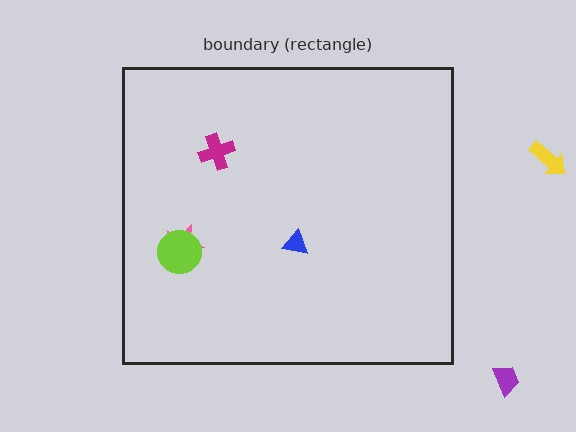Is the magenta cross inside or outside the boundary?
Inside.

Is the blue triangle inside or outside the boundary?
Inside.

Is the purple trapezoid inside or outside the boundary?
Outside.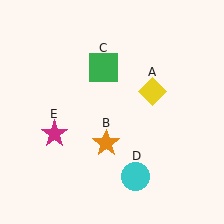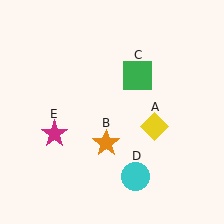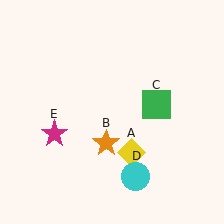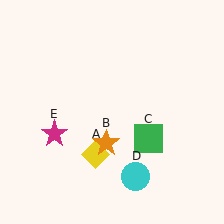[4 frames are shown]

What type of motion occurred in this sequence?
The yellow diamond (object A), green square (object C) rotated clockwise around the center of the scene.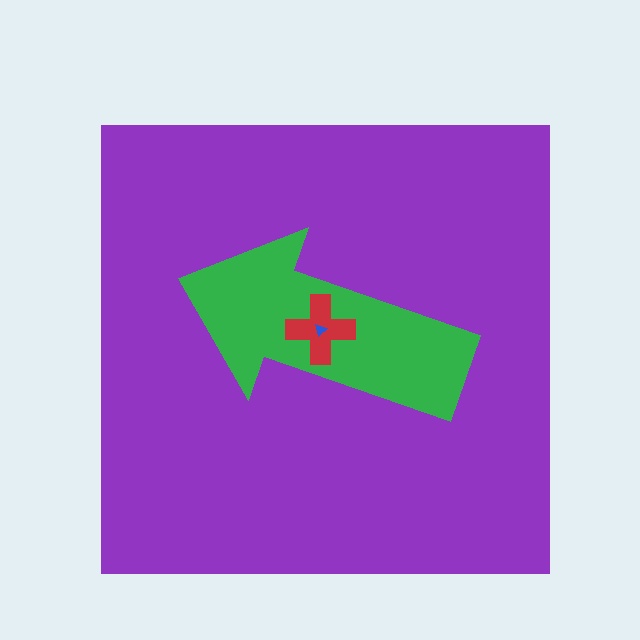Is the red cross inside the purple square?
Yes.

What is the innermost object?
The blue triangle.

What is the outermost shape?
The purple square.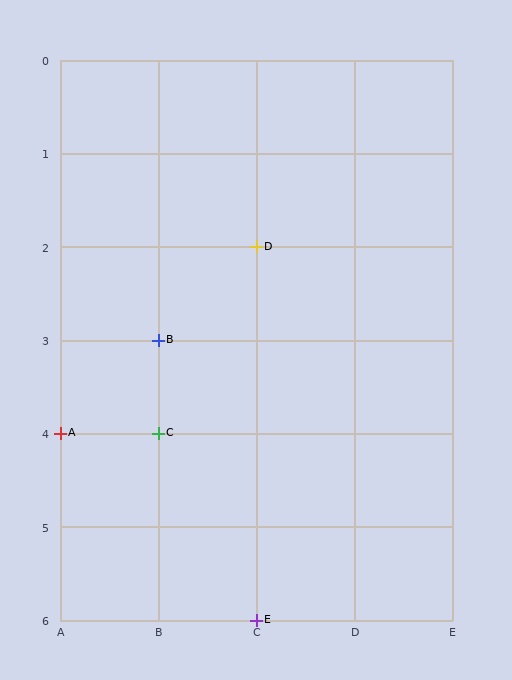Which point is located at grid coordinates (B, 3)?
Point B is at (B, 3).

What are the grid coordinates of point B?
Point B is at grid coordinates (B, 3).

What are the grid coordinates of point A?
Point A is at grid coordinates (A, 4).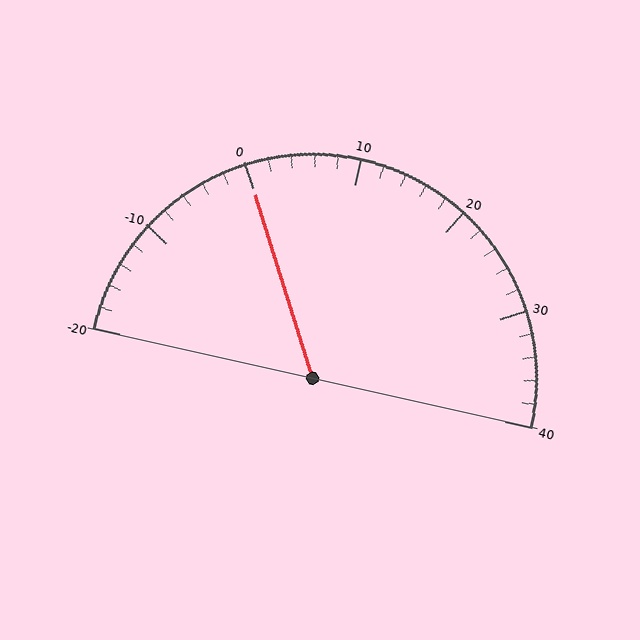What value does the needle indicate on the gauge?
The needle indicates approximately 0.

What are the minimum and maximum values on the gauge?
The gauge ranges from -20 to 40.